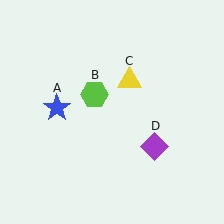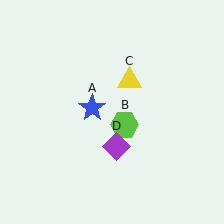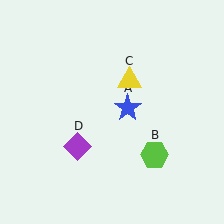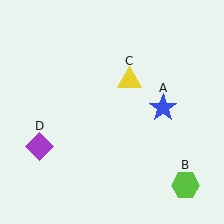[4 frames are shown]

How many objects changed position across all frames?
3 objects changed position: blue star (object A), lime hexagon (object B), purple diamond (object D).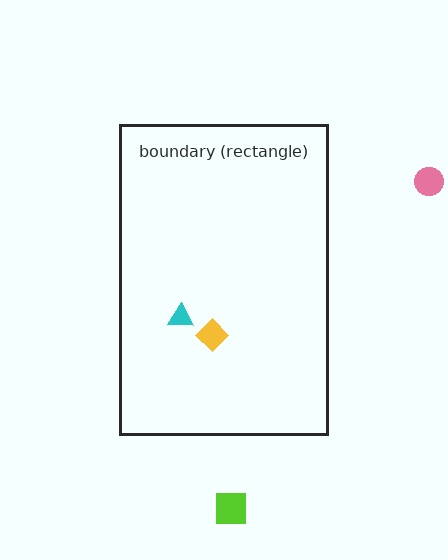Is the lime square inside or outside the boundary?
Outside.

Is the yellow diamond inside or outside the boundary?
Inside.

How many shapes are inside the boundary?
2 inside, 2 outside.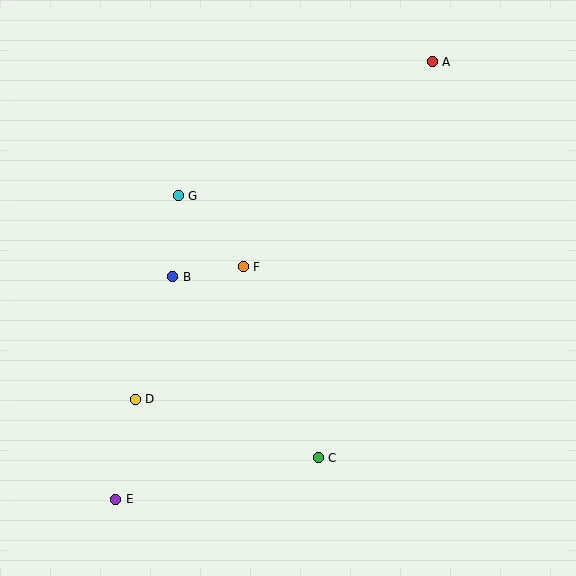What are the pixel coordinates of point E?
Point E is at (116, 499).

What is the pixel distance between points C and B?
The distance between C and B is 232 pixels.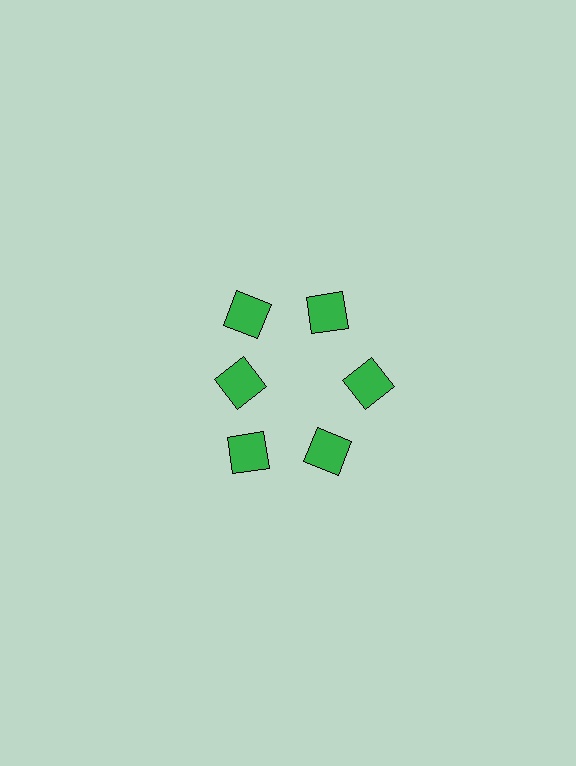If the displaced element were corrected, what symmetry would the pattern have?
It would have 6-fold rotational symmetry — the pattern would map onto itself every 60 degrees.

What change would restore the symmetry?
The symmetry would be restored by moving it outward, back onto the ring so that all 6 squares sit at equal angles and equal distance from the center.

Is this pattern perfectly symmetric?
No. The 6 green squares are arranged in a ring, but one element near the 9 o'clock position is pulled inward toward the center, breaking the 6-fold rotational symmetry.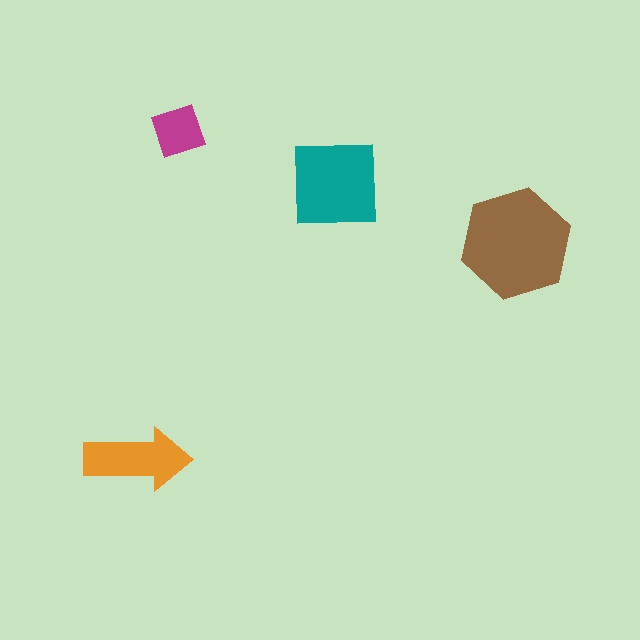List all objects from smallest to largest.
The magenta diamond, the orange arrow, the teal square, the brown hexagon.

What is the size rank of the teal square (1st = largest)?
2nd.